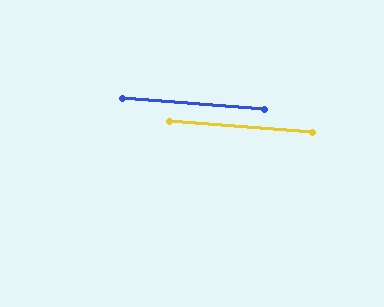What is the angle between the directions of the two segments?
Approximately 0 degrees.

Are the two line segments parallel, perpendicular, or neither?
Parallel — their directions differ by only 0.1°.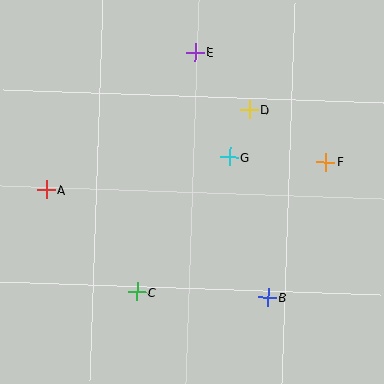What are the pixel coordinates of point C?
Point C is at (137, 292).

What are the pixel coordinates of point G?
Point G is at (229, 157).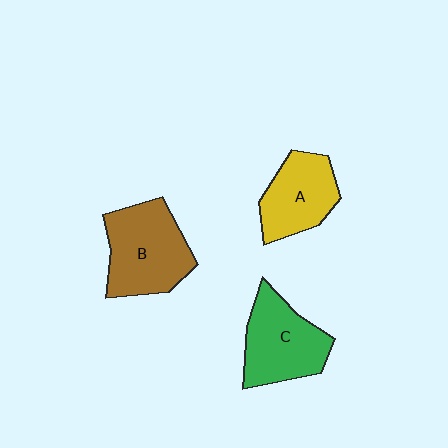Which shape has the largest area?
Shape B (brown).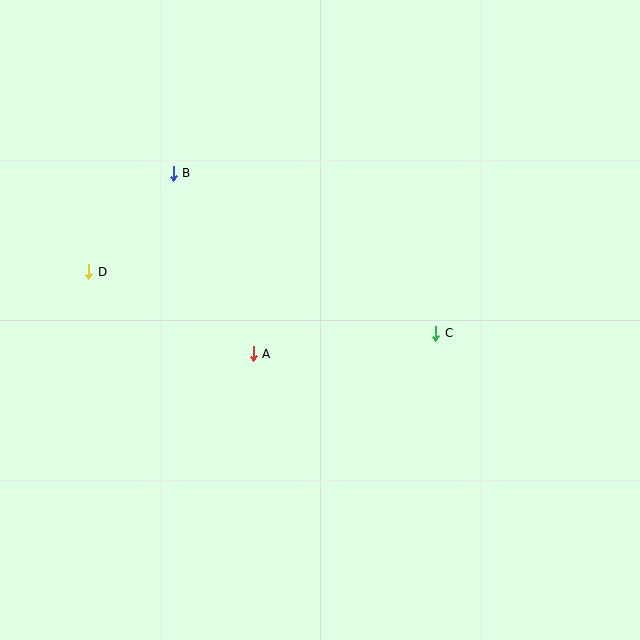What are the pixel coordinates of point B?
Point B is at (173, 173).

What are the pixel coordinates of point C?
Point C is at (436, 333).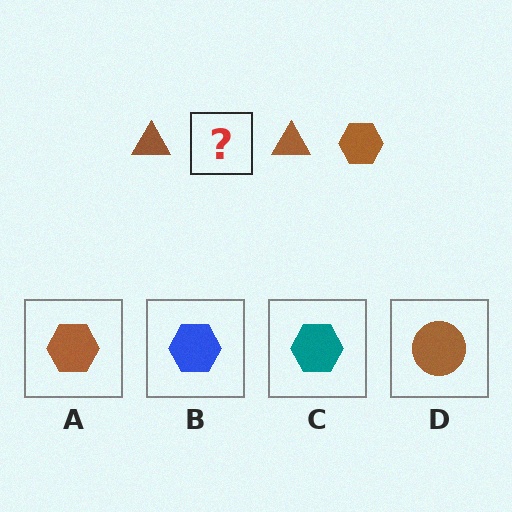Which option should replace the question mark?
Option A.